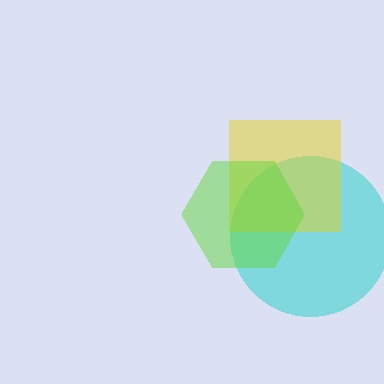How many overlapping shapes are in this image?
There are 3 overlapping shapes in the image.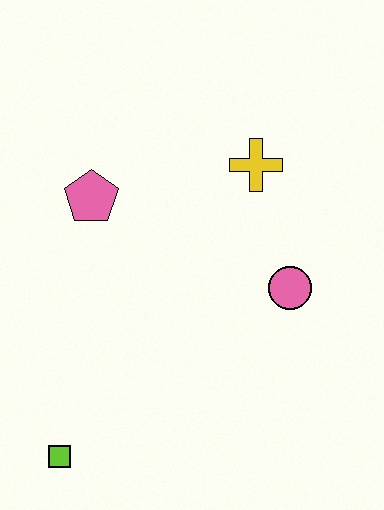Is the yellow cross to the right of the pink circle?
No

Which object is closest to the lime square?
The pink pentagon is closest to the lime square.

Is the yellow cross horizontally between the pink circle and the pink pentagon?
Yes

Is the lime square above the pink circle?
No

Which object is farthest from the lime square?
The yellow cross is farthest from the lime square.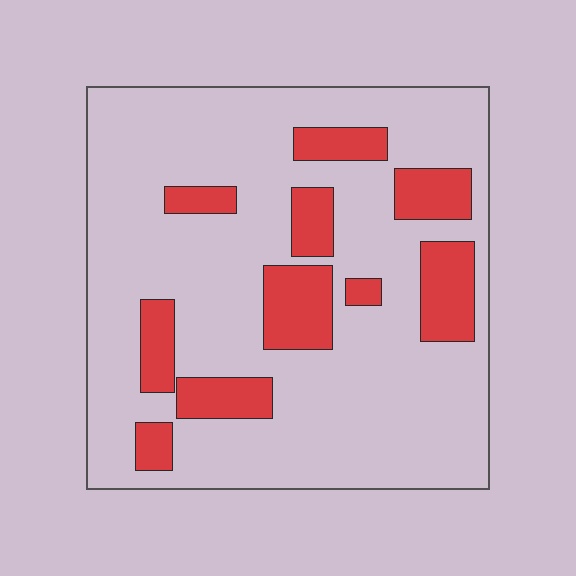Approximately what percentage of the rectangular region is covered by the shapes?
Approximately 20%.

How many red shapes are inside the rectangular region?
10.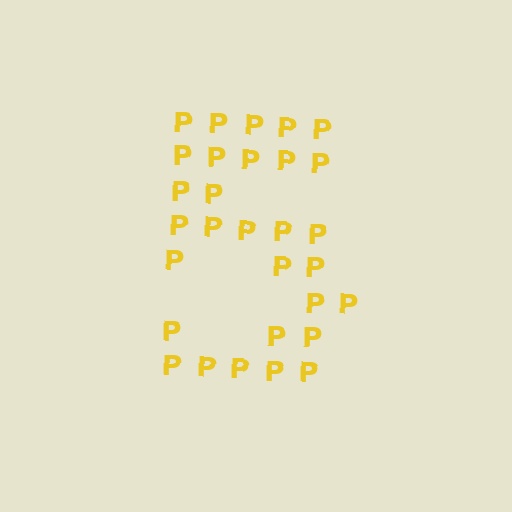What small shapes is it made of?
It is made of small letter P's.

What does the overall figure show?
The overall figure shows the digit 5.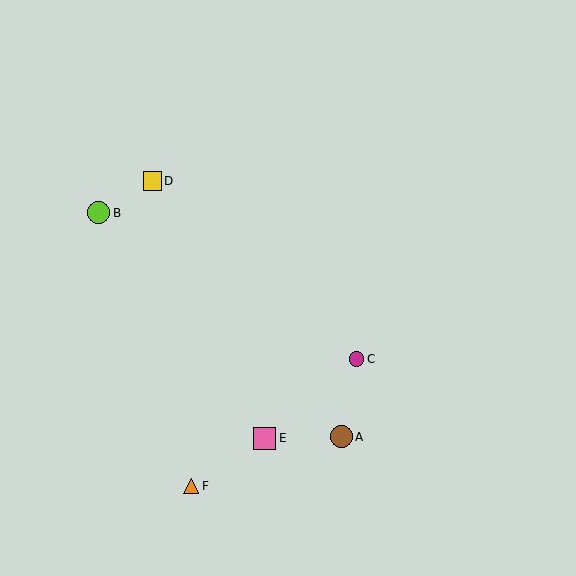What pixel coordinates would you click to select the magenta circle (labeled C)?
Click at (357, 359) to select the magenta circle C.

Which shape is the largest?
The lime circle (labeled B) is the largest.